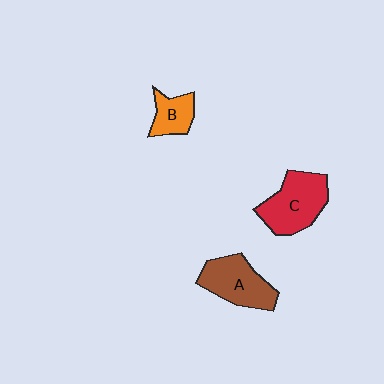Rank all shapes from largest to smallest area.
From largest to smallest: C (red), A (brown), B (orange).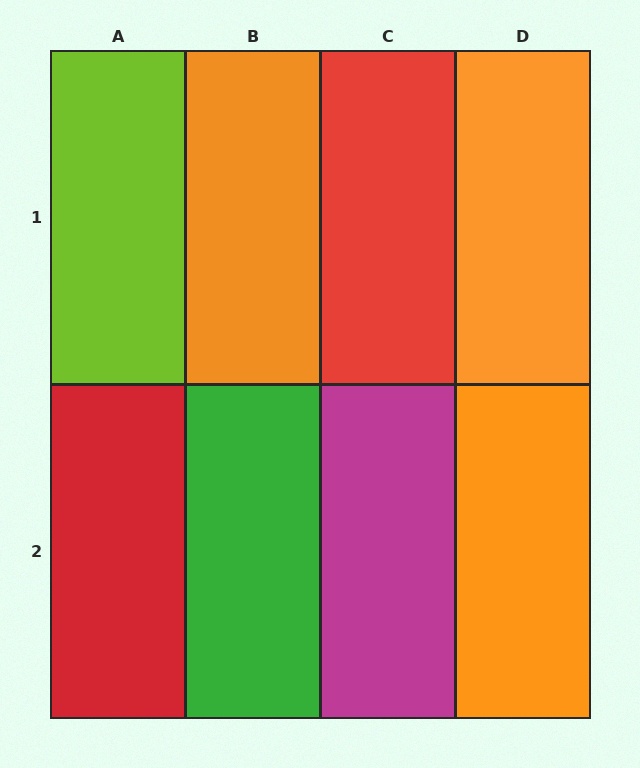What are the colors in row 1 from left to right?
Lime, orange, red, orange.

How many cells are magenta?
1 cell is magenta.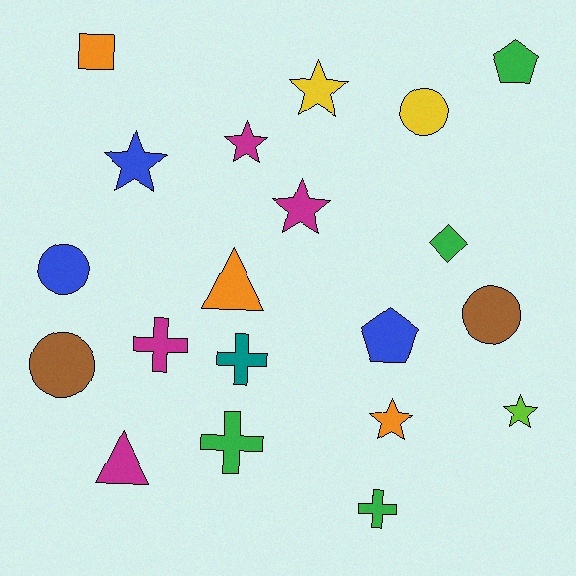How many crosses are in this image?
There are 4 crosses.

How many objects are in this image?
There are 20 objects.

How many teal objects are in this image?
There is 1 teal object.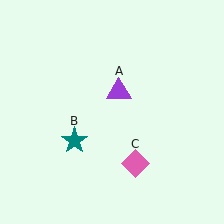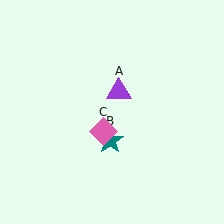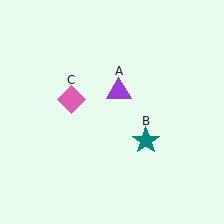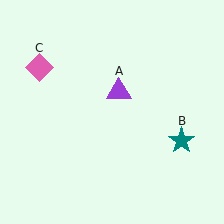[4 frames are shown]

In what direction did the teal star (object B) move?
The teal star (object B) moved right.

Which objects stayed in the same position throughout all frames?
Purple triangle (object A) remained stationary.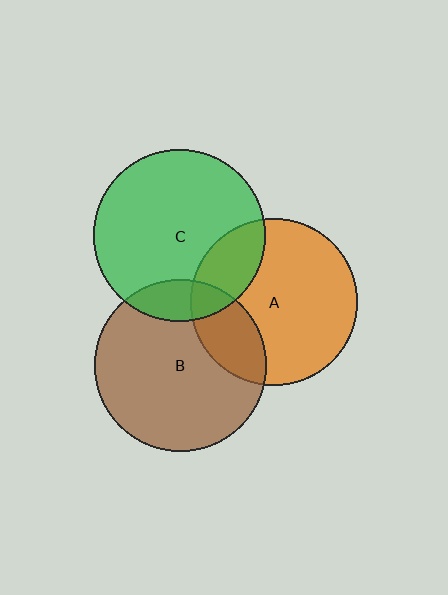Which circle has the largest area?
Circle B (brown).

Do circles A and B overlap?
Yes.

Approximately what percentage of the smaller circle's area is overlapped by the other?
Approximately 25%.